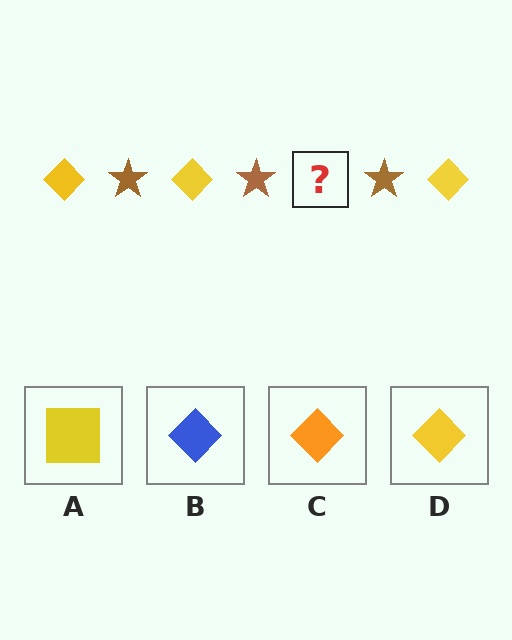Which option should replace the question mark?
Option D.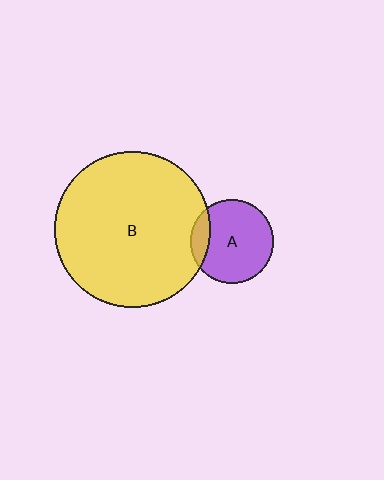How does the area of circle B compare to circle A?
Approximately 3.5 times.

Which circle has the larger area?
Circle B (yellow).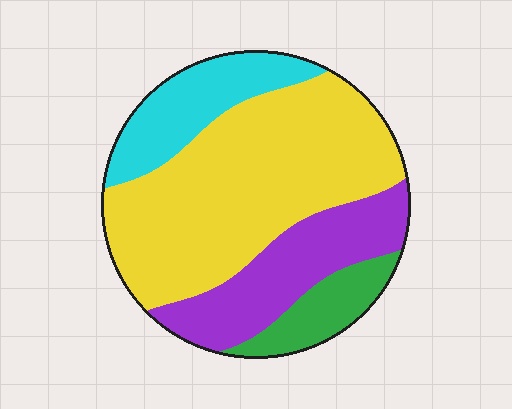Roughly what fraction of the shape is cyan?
Cyan covers roughly 15% of the shape.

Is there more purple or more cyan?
Purple.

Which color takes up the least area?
Green, at roughly 10%.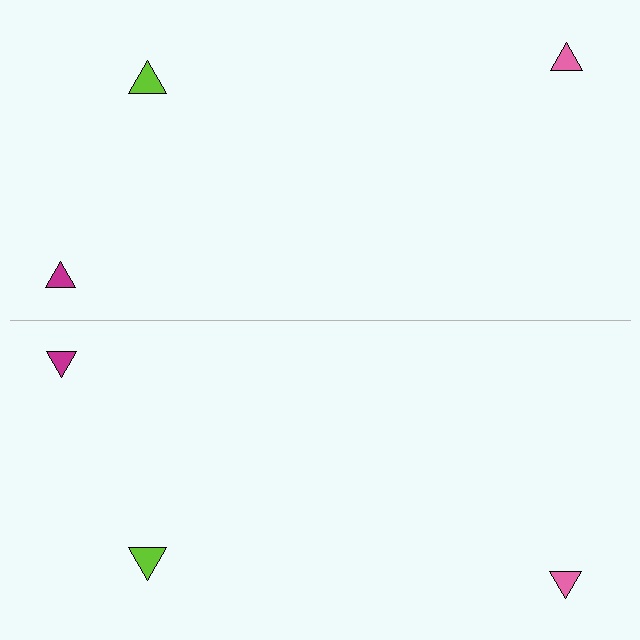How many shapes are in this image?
There are 6 shapes in this image.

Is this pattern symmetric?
Yes, this pattern has bilateral (reflection) symmetry.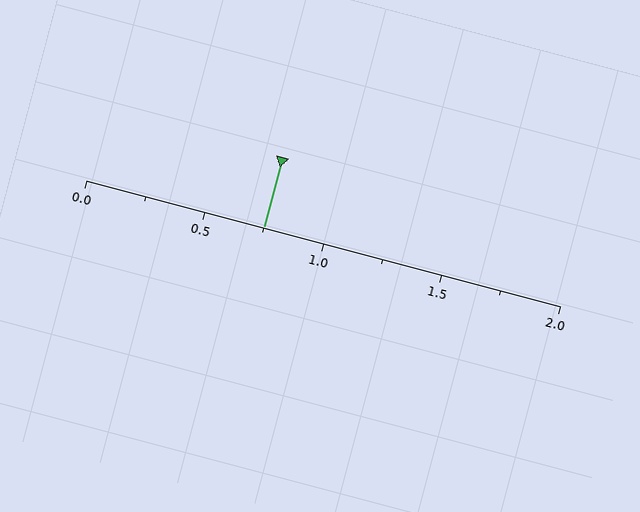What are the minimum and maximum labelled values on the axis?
The axis runs from 0.0 to 2.0.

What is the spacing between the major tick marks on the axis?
The major ticks are spaced 0.5 apart.